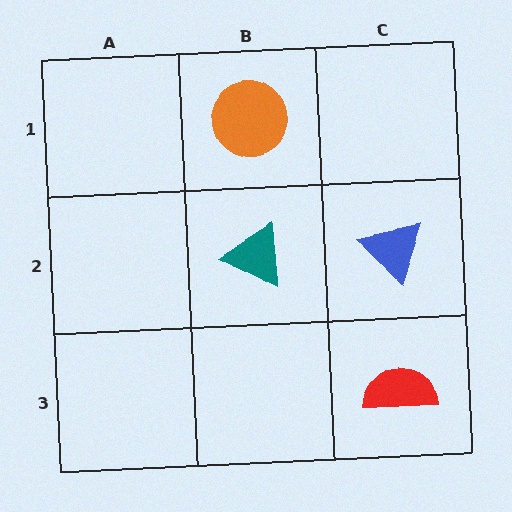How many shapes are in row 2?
2 shapes.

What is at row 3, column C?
A red semicircle.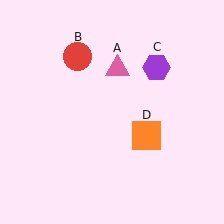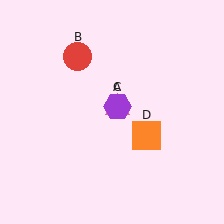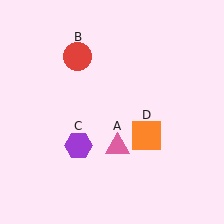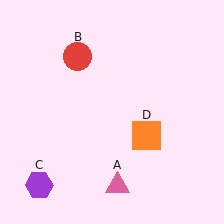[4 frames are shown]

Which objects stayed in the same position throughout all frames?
Red circle (object B) and orange square (object D) remained stationary.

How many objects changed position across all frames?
2 objects changed position: pink triangle (object A), purple hexagon (object C).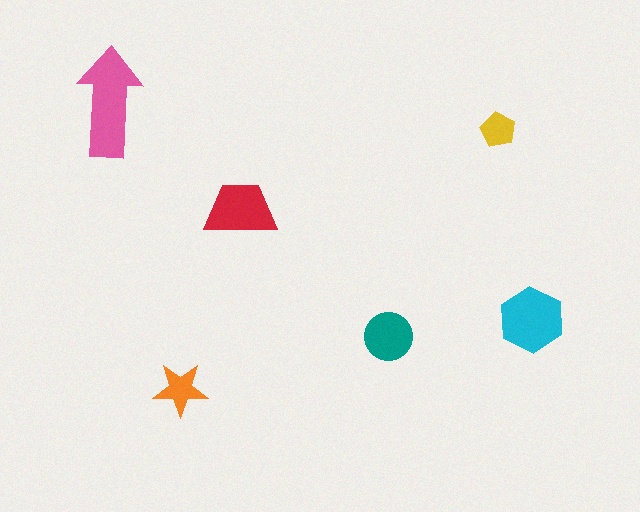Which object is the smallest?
The yellow pentagon.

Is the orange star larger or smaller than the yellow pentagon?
Larger.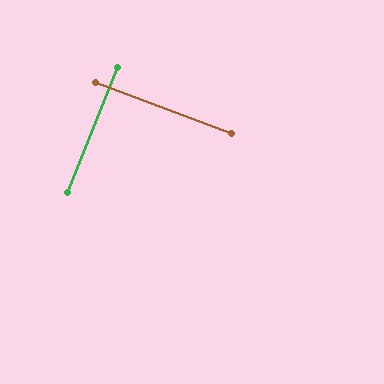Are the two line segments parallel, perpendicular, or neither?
Perpendicular — they meet at approximately 89°.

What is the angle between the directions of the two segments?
Approximately 89 degrees.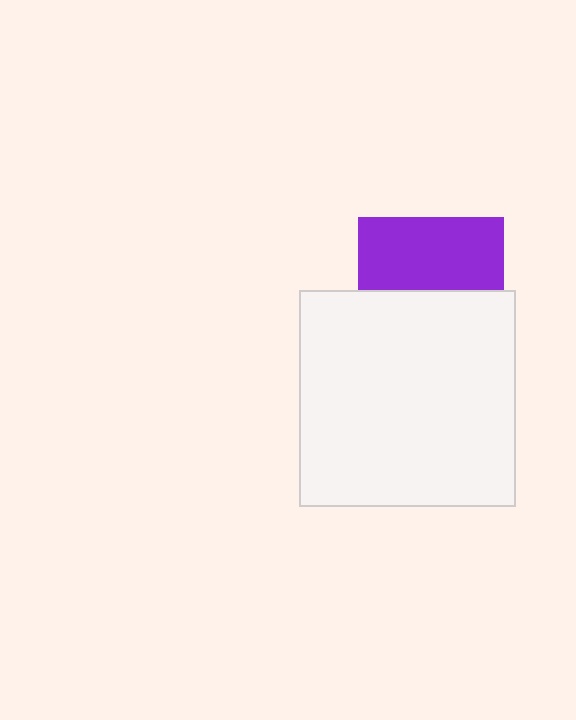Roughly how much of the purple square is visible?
About half of it is visible (roughly 49%).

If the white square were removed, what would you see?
You would see the complete purple square.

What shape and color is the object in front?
The object in front is a white square.